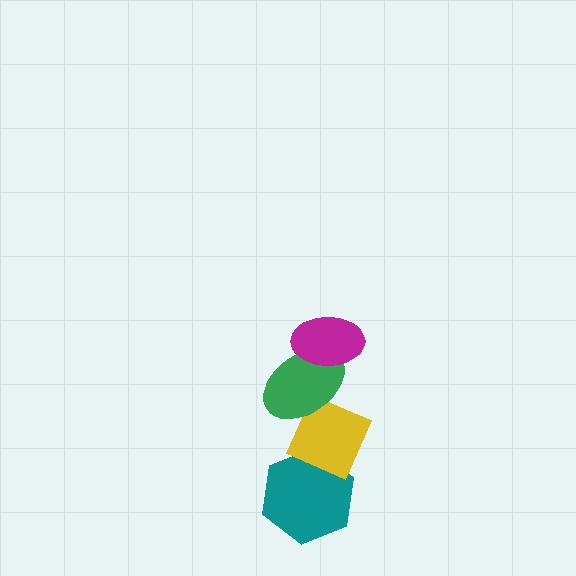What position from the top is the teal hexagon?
The teal hexagon is 4th from the top.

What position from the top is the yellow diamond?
The yellow diamond is 3rd from the top.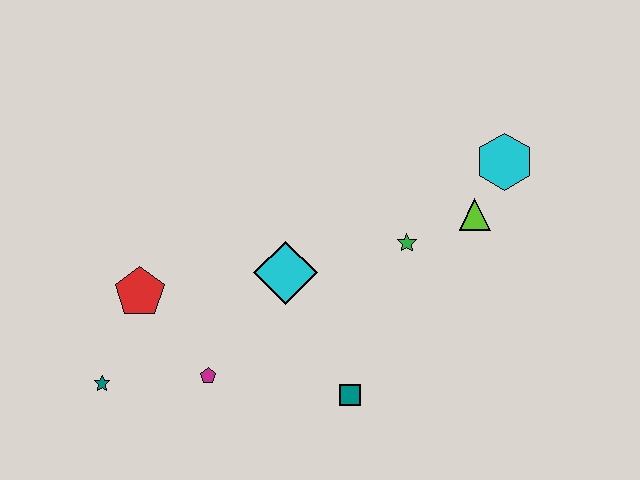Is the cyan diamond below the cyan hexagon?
Yes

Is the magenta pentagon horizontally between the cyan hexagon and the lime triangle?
No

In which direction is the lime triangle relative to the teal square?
The lime triangle is above the teal square.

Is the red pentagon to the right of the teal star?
Yes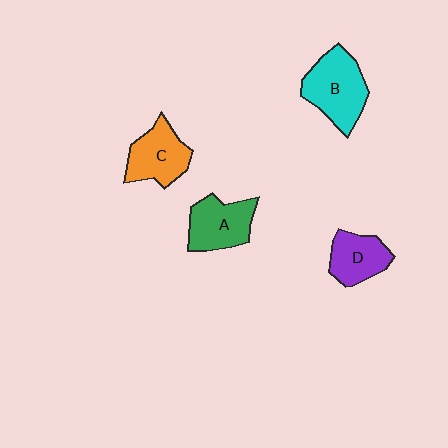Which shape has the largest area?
Shape B (cyan).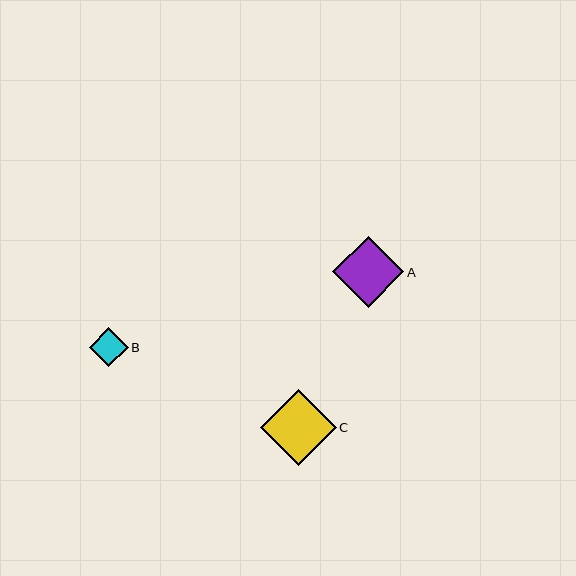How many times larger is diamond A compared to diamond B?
Diamond A is approximately 1.8 times the size of diamond B.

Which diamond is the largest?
Diamond C is the largest with a size of approximately 76 pixels.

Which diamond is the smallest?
Diamond B is the smallest with a size of approximately 39 pixels.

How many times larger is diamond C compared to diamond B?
Diamond C is approximately 2.0 times the size of diamond B.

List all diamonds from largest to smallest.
From largest to smallest: C, A, B.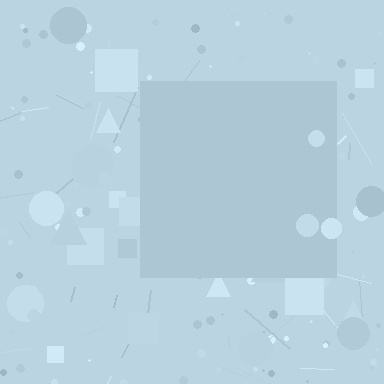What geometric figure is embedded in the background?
A square is embedded in the background.